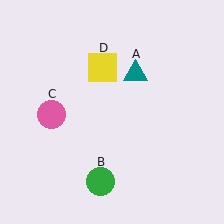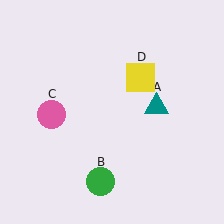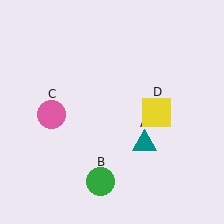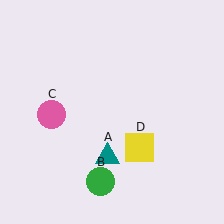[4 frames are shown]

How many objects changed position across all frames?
2 objects changed position: teal triangle (object A), yellow square (object D).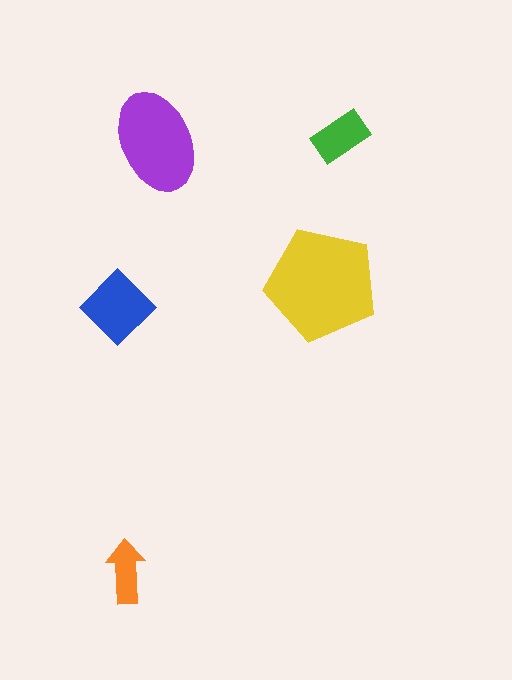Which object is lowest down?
The orange arrow is bottommost.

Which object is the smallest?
The orange arrow.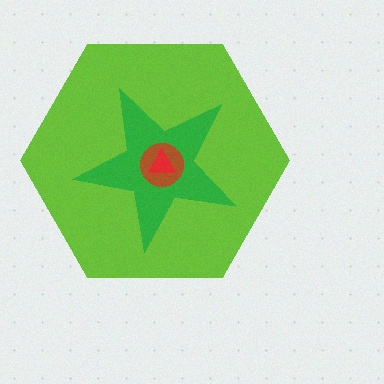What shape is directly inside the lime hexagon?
The green star.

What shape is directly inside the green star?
The brown circle.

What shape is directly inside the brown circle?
The red triangle.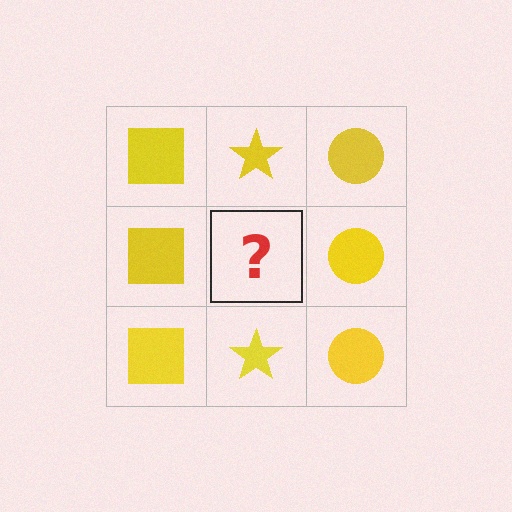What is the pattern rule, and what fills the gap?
The rule is that each column has a consistent shape. The gap should be filled with a yellow star.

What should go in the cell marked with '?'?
The missing cell should contain a yellow star.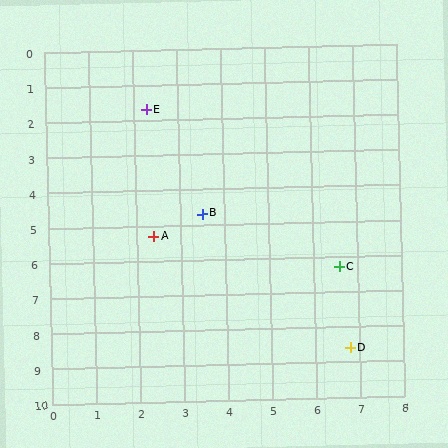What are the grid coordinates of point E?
Point E is at approximately (2.3, 1.7).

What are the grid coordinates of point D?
Point D is at approximately (6.8, 8.6).